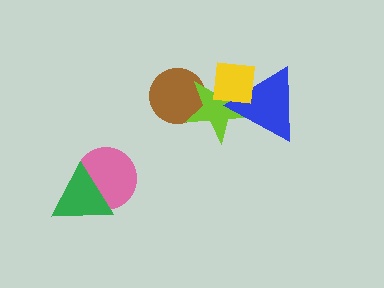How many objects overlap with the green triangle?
1 object overlaps with the green triangle.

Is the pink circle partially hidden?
Yes, it is partially covered by another shape.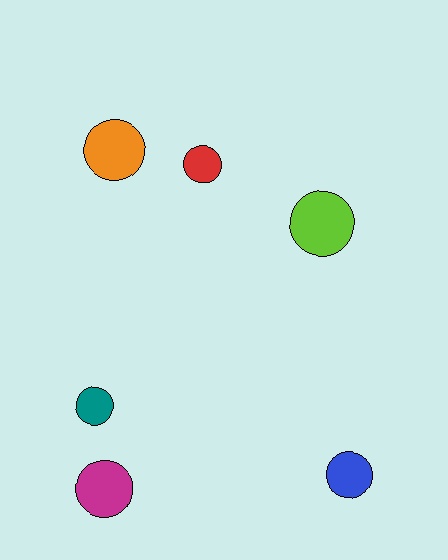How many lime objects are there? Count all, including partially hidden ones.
There is 1 lime object.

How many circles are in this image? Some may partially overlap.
There are 6 circles.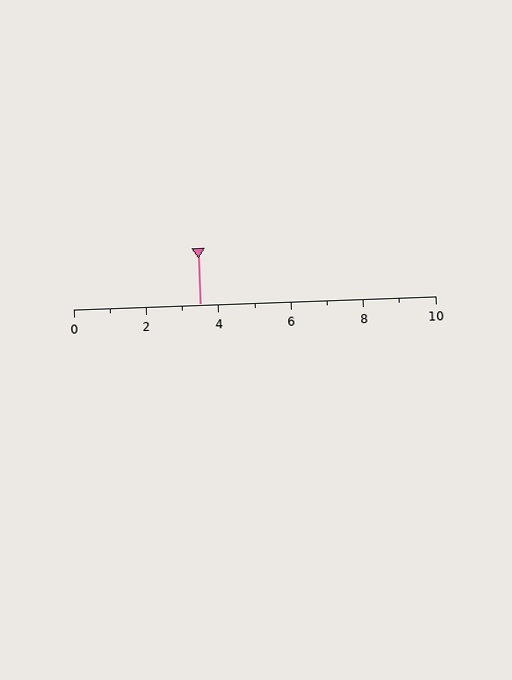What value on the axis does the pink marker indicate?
The marker indicates approximately 3.5.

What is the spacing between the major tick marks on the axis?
The major ticks are spaced 2 apart.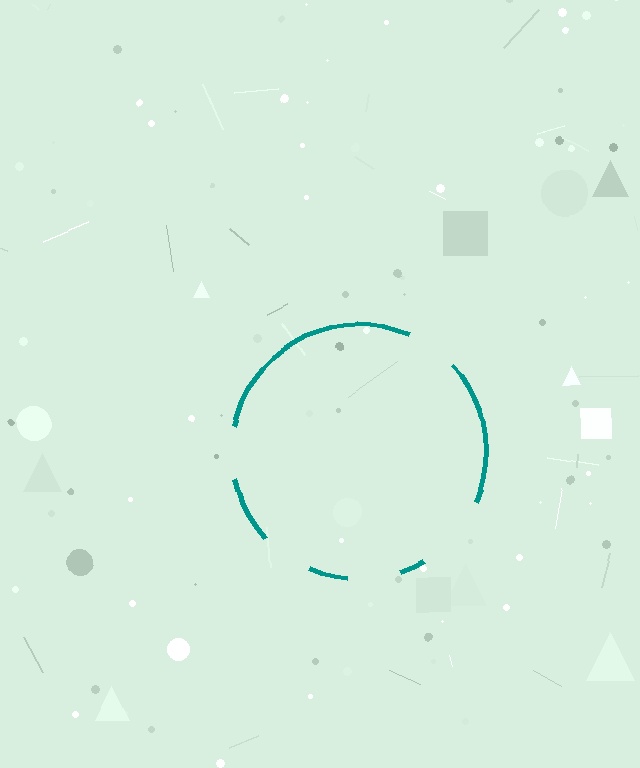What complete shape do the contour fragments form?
The contour fragments form a circle.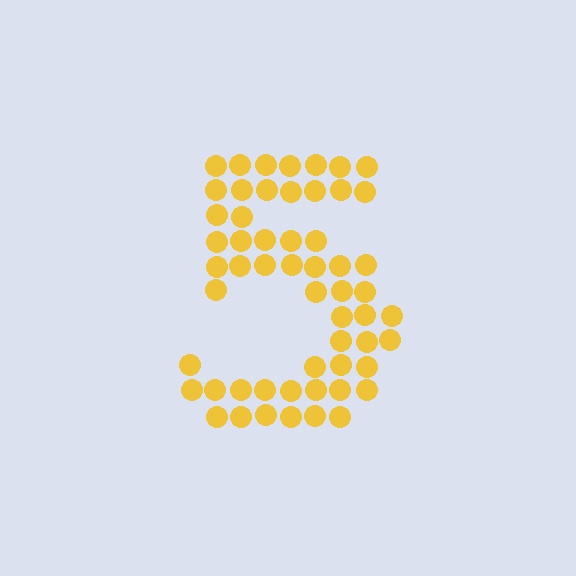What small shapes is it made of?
It is made of small circles.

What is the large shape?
The large shape is the digit 5.